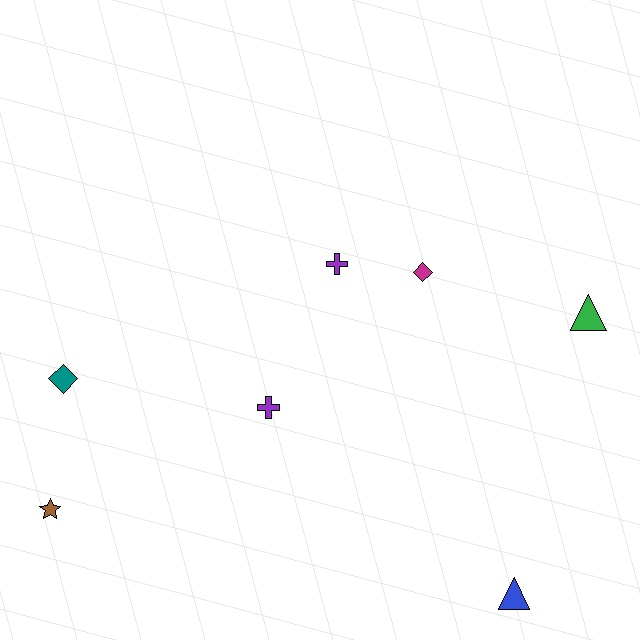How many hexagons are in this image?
There are no hexagons.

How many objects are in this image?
There are 7 objects.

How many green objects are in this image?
There is 1 green object.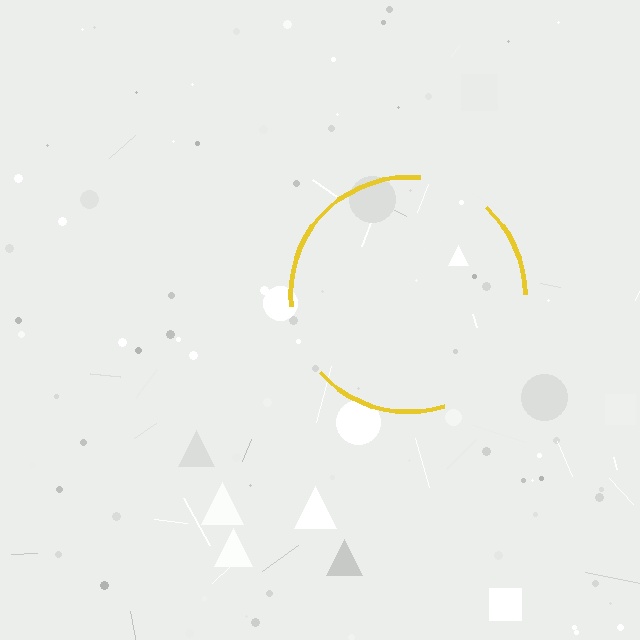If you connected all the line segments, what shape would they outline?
They would outline a circle.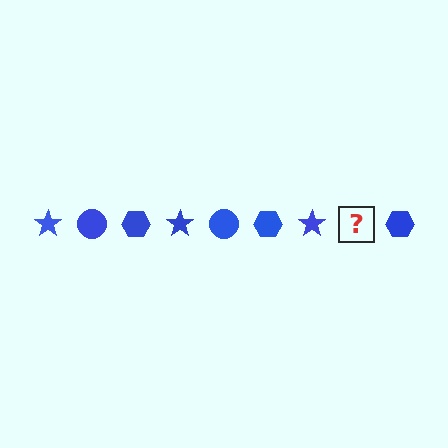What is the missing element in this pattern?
The missing element is a blue circle.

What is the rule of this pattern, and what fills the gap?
The rule is that the pattern cycles through star, circle, hexagon shapes in blue. The gap should be filled with a blue circle.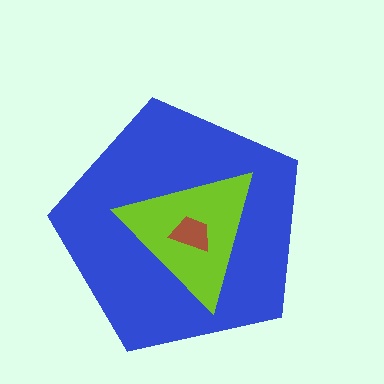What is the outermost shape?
The blue pentagon.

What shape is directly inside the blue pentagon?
The lime triangle.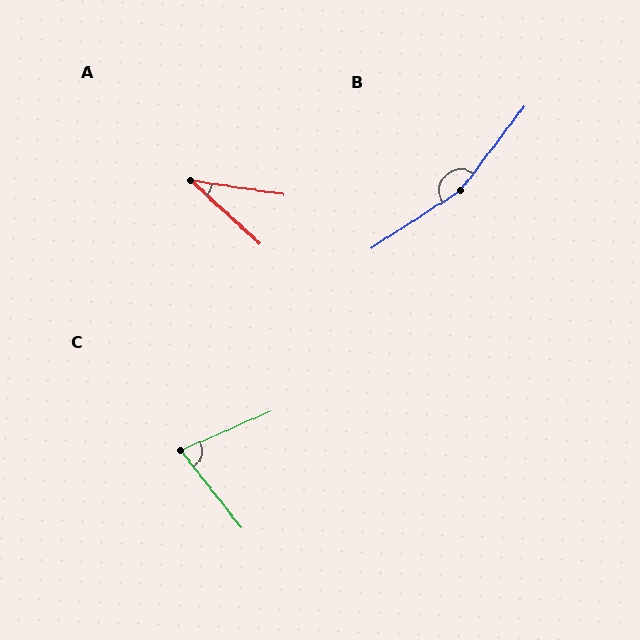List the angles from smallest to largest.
A (34°), C (75°), B (160°).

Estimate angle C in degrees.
Approximately 75 degrees.